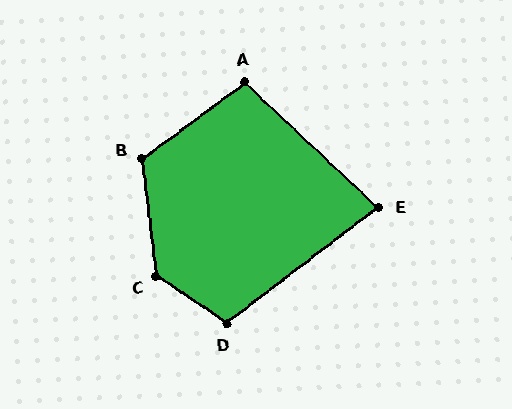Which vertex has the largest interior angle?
C, at approximately 131 degrees.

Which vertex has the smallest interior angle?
E, at approximately 81 degrees.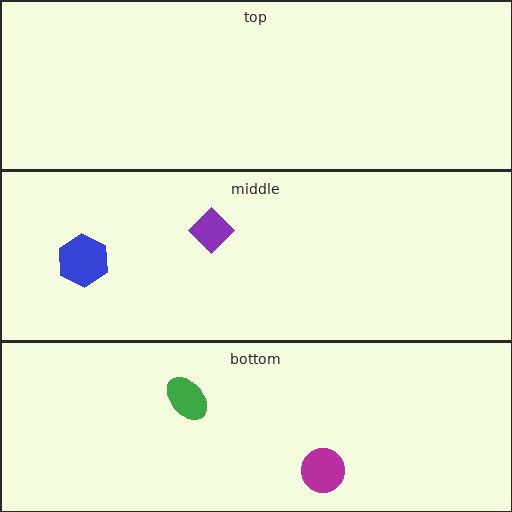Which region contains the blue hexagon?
The middle region.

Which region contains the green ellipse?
The bottom region.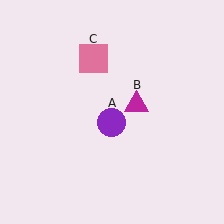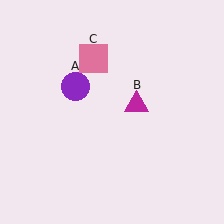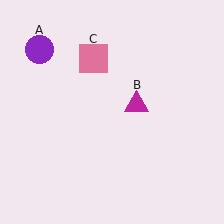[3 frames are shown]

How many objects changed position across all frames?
1 object changed position: purple circle (object A).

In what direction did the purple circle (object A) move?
The purple circle (object A) moved up and to the left.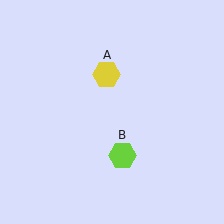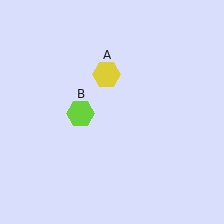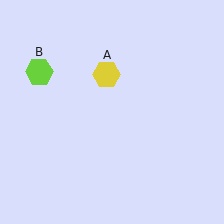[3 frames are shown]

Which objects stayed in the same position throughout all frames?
Yellow hexagon (object A) remained stationary.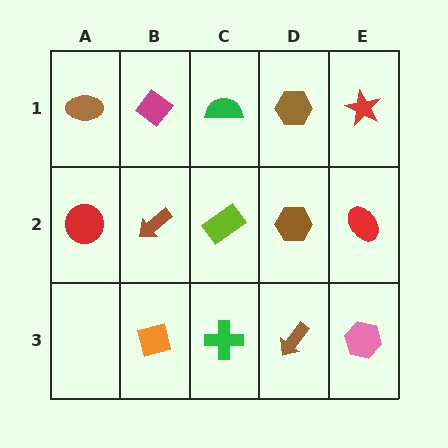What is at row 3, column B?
An orange square.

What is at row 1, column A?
A brown ellipse.